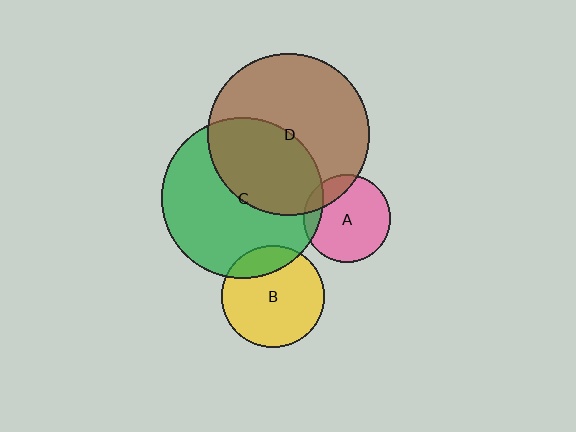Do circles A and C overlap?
Yes.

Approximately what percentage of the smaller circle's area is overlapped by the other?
Approximately 10%.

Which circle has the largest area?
Circle D (brown).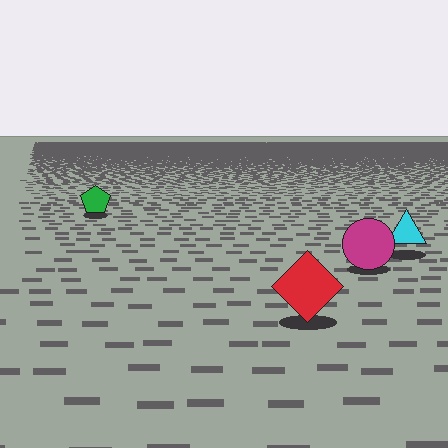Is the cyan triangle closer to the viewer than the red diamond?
No. The red diamond is closer — you can tell from the texture gradient: the ground texture is coarser near it.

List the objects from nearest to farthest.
From nearest to farthest: the red diamond, the magenta circle, the cyan triangle, the green pentagon.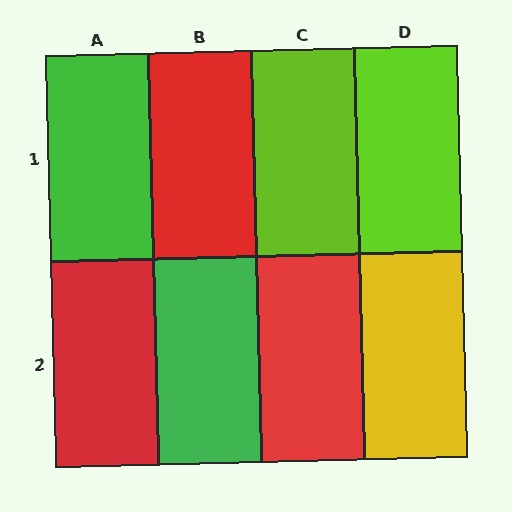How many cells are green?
2 cells are green.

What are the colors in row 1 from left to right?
Green, red, lime, lime.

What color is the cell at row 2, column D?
Yellow.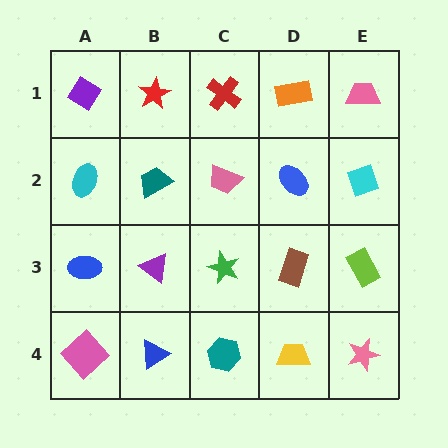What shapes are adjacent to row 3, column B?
A teal trapezoid (row 2, column B), a blue triangle (row 4, column B), a blue ellipse (row 3, column A), a green star (row 3, column C).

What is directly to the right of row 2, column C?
A blue ellipse.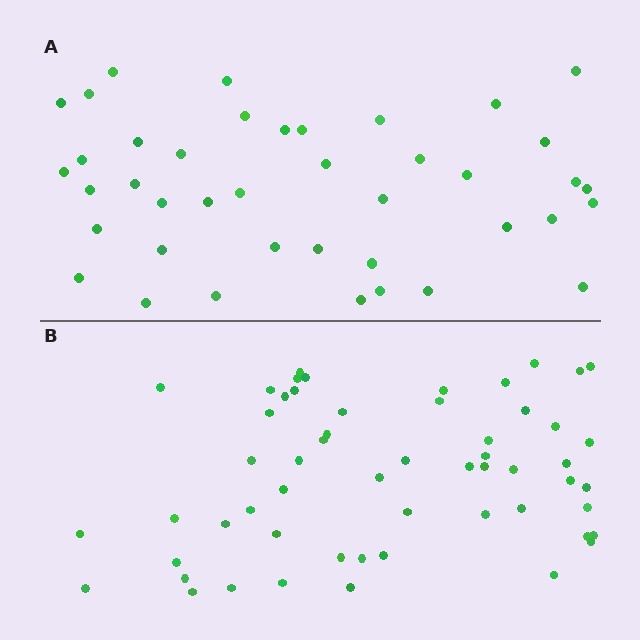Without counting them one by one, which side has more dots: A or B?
Region B (the bottom region) has more dots.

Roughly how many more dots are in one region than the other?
Region B has approximately 15 more dots than region A.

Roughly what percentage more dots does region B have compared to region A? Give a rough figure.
About 35% more.